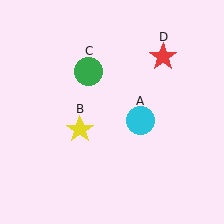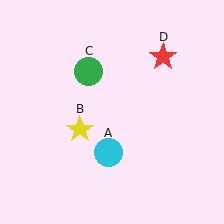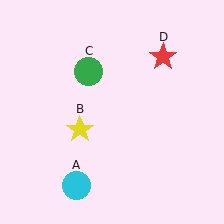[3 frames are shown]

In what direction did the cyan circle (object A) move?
The cyan circle (object A) moved down and to the left.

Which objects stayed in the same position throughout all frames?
Yellow star (object B) and green circle (object C) and red star (object D) remained stationary.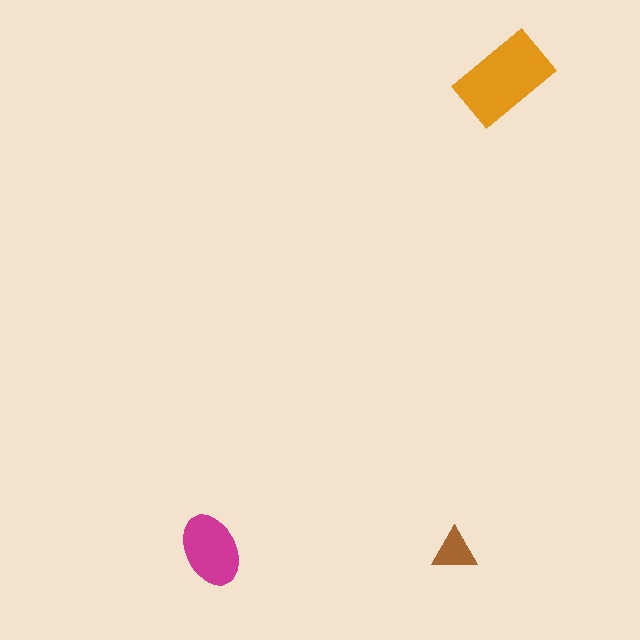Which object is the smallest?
The brown triangle.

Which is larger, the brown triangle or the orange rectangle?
The orange rectangle.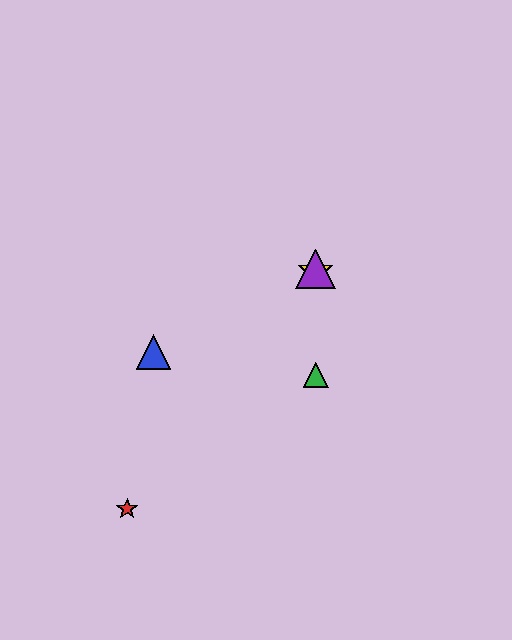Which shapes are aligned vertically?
The green triangle, the yellow star, the purple triangle are aligned vertically.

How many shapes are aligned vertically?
3 shapes (the green triangle, the yellow star, the purple triangle) are aligned vertically.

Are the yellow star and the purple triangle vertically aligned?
Yes, both are at x≈316.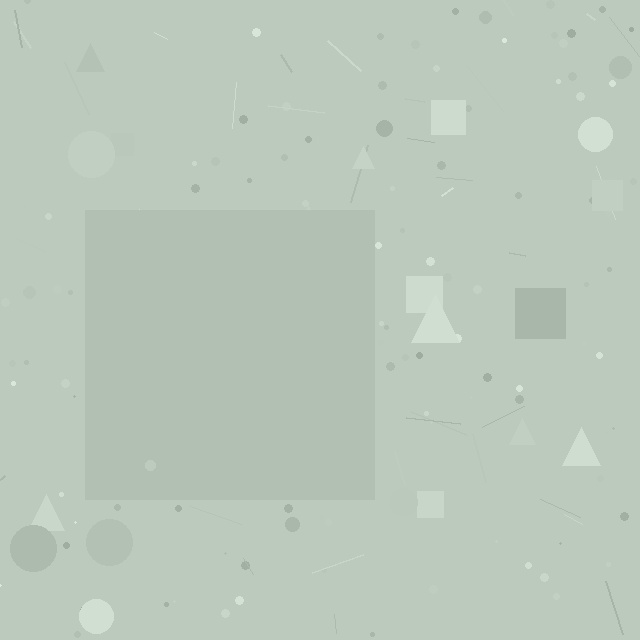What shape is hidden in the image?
A square is hidden in the image.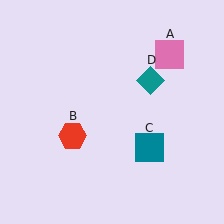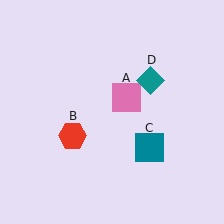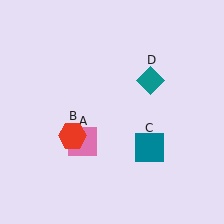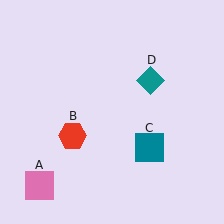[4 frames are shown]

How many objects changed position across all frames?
1 object changed position: pink square (object A).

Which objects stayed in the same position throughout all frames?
Red hexagon (object B) and teal square (object C) and teal diamond (object D) remained stationary.